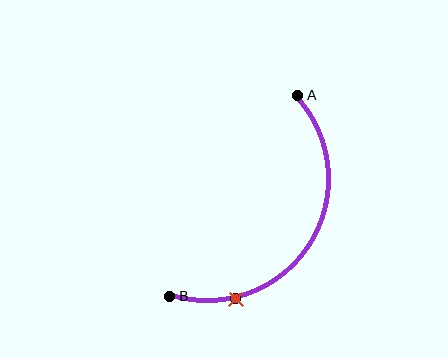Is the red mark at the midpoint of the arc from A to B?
No. The red mark lies on the arc but is closer to endpoint B. The arc midpoint would be at the point on the curve equidistant along the arc from both A and B.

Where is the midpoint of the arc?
The arc midpoint is the point on the curve farthest from the straight line joining A and B. It sits to the right of that line.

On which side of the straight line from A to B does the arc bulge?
The arc bulges to the right of the straight line connecting A and B.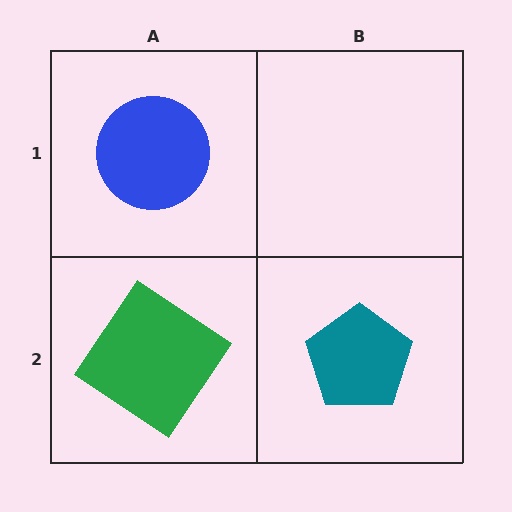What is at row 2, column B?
A teal pentagon.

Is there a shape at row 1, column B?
No, that cell is empty.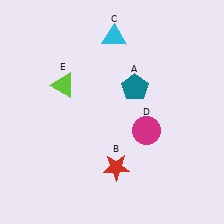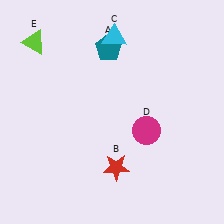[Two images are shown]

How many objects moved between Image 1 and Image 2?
2 objects moved between the two images.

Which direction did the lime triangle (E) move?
The lime triangle (E) moved up.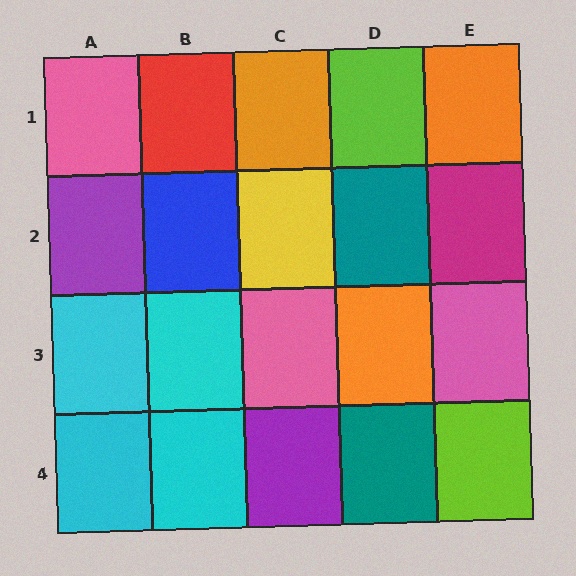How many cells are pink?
3 cells are pink.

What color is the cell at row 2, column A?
Purple.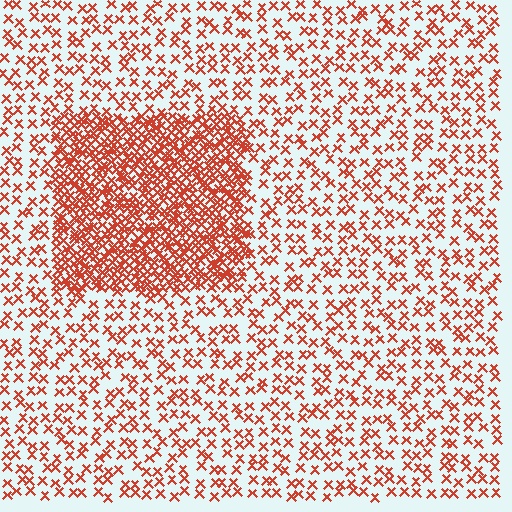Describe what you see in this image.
The image contains small red elements arranged at two different densities. A rectangle-shaped region is visible where the elements are more densely packed than the surrounding area.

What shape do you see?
I see a rectangle.